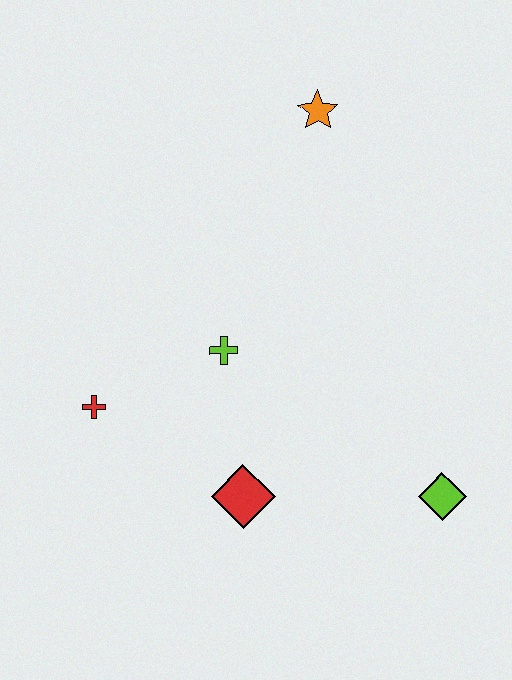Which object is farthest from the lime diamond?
The orange star is farthest from the lime diamond.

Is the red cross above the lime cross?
No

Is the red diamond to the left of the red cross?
No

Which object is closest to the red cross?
The lime cross is closest to the red cross.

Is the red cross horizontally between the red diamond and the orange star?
No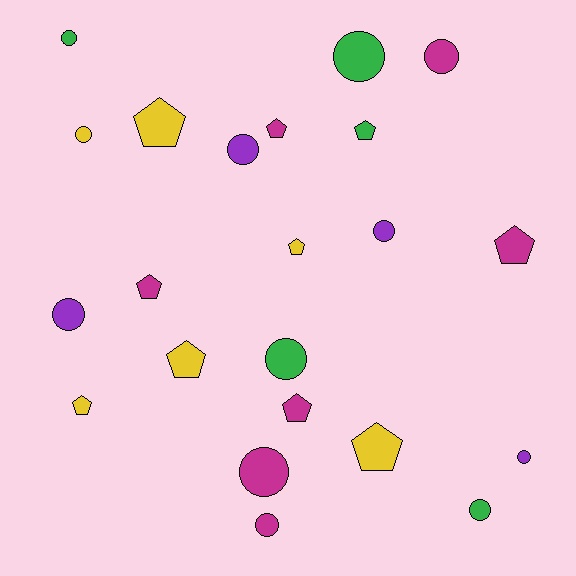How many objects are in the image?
There are 22 objects.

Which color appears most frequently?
Magenta, with 7 objects.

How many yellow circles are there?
There is 1 yellow circle.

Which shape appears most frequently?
Circle, with 12 objects.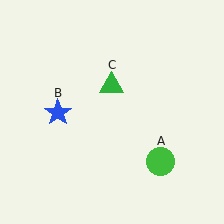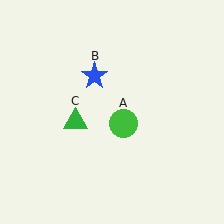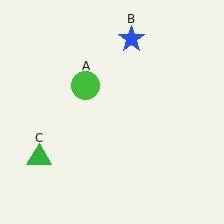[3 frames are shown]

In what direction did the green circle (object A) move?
The green circle (object A) moved up and to the left.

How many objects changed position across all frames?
3 objects changed position: green circle (object A), blue star (object B), green triangle (object C).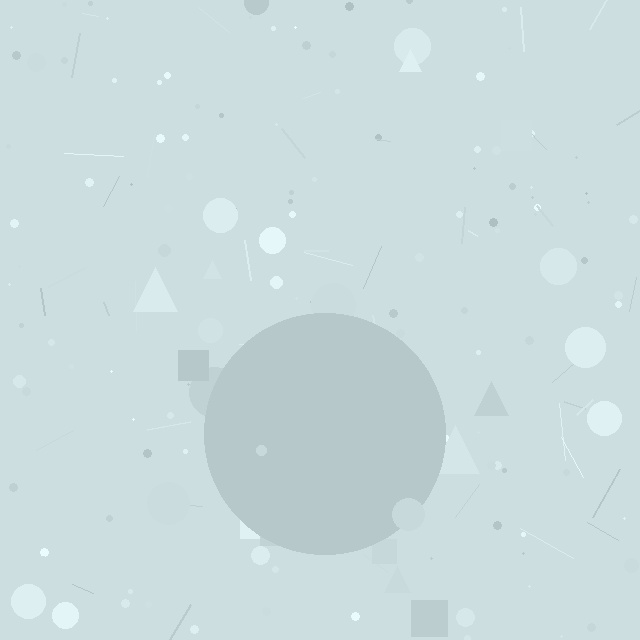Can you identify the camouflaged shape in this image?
The camouflaged shape is a circle.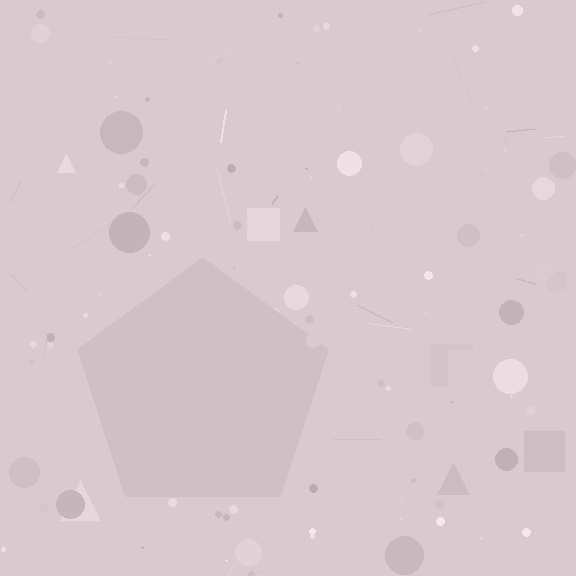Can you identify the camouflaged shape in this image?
The camouflaged shape is a pentagon.